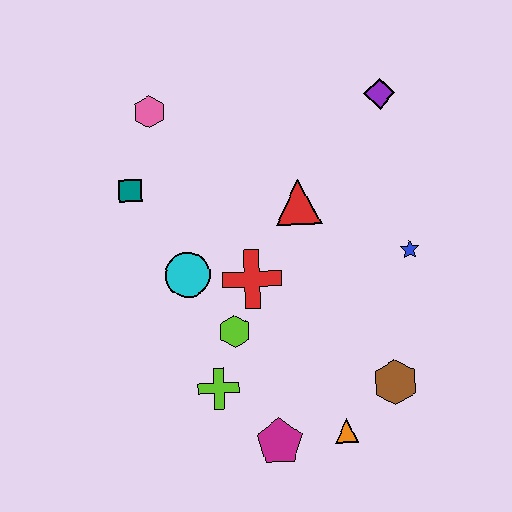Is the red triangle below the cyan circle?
No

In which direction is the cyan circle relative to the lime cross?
The cyan circle is above the lime cross.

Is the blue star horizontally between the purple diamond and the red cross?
No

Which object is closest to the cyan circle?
The red cross is closest to the cyan circle.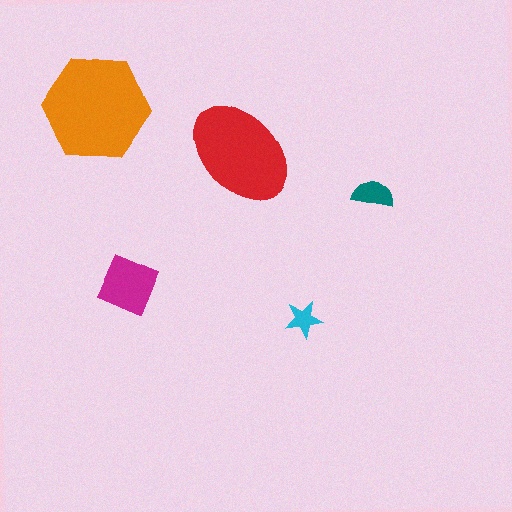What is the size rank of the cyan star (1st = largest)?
5th.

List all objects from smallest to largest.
The cyan star, the teal semicircle, the magenta diamond, the red ellipse, the orange hexagon.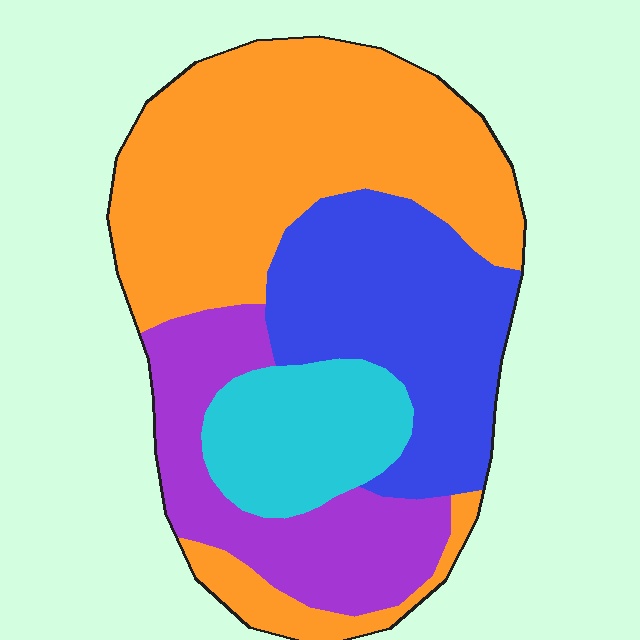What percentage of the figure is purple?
Purple takes up about one fifth (1/5) of the figure.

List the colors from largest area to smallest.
From largest to smallest: orange, blue, purple, cyan.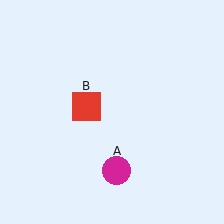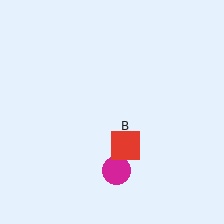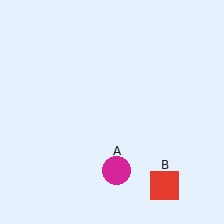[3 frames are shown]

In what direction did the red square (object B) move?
The red square (object B) moved down and to the right.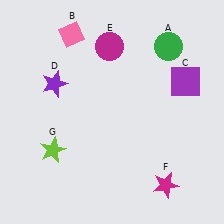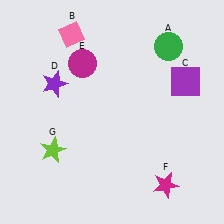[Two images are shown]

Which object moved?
The magenta circle (E) moved left.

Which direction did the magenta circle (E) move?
The magenta circle (E) moved left.